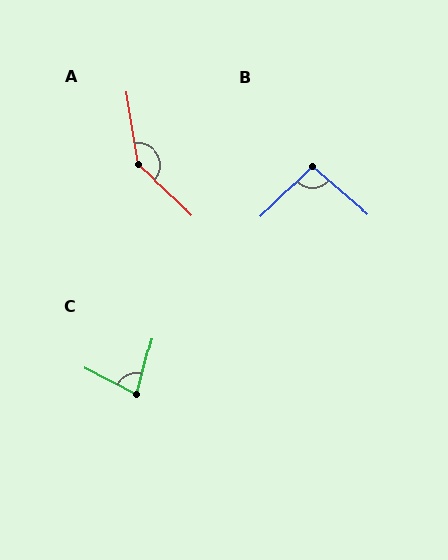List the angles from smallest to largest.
C (77°), B (94°), A (141°).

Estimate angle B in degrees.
Approximately 94 degrees.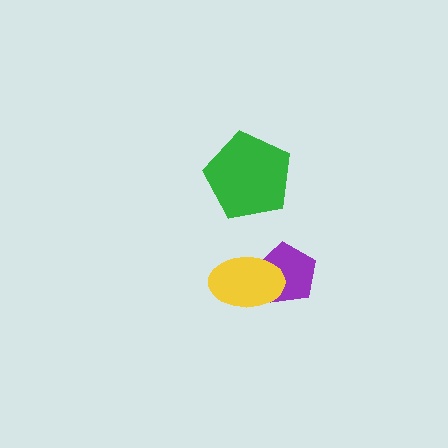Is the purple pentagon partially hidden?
Yes, it is partially covered by another shape.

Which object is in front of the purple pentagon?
The yellow ellipse is in front of the purple pentagon.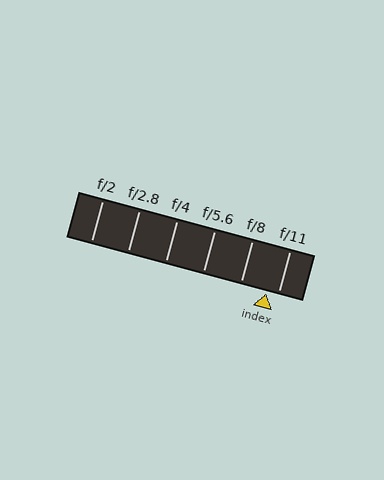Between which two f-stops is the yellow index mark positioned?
The index mark is between f/8 and f/11.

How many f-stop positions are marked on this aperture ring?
There are 6 f-stop positions marked.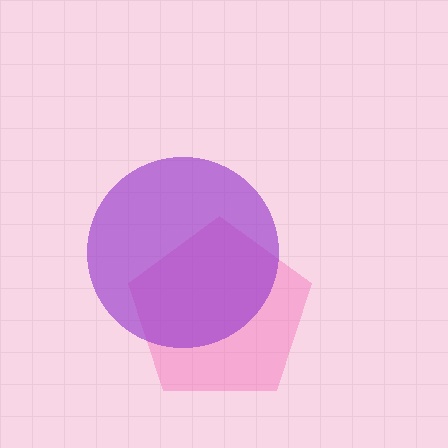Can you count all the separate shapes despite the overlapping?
Yes, there are 2 separate shapes.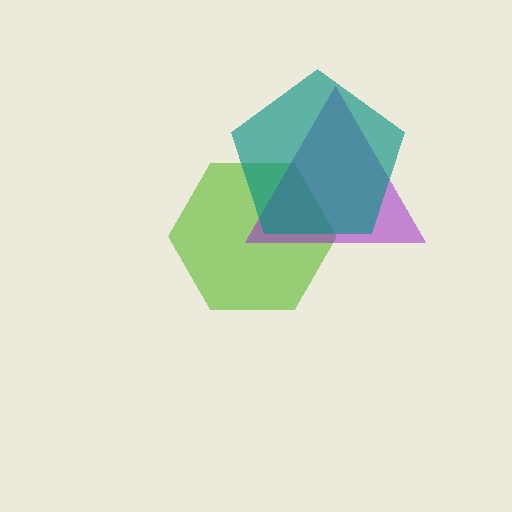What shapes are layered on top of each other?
The layered shapes are: a lime hexagon, a purple triangle, a teal pentagon.